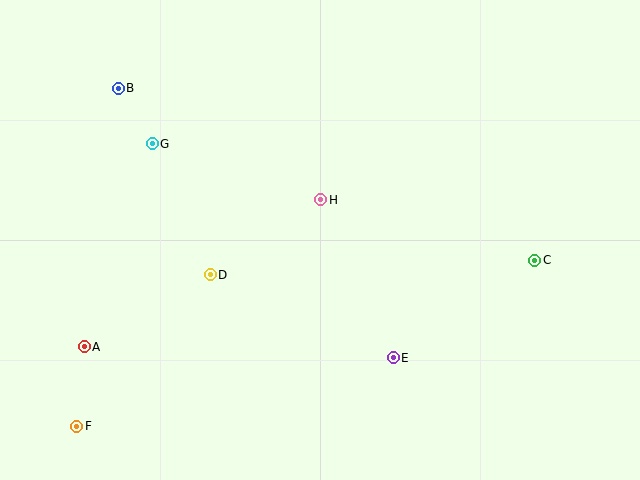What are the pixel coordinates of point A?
Point A is at (84, 347).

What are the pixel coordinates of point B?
Point B is at (118, 88).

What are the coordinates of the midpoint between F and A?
The midpoint between F and A is at (80, 387).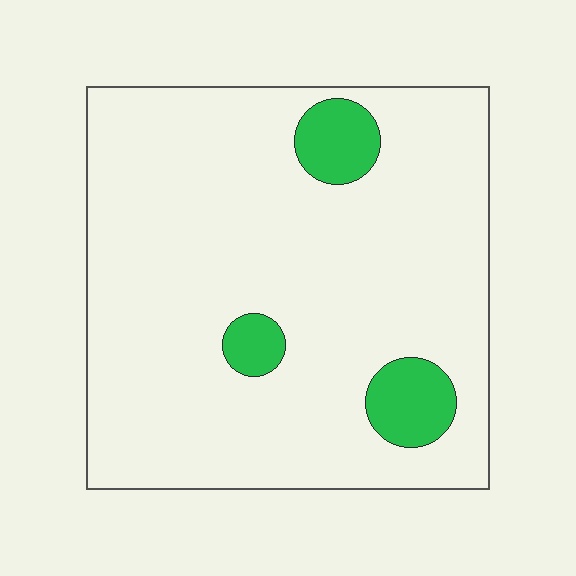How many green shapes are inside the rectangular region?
3.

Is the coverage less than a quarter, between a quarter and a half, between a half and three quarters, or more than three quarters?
Less than a quarter.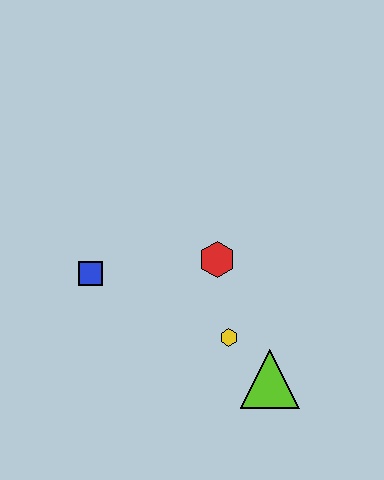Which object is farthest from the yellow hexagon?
The blue square is farthest from the yellow hexagon.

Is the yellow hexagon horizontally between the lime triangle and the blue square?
Yes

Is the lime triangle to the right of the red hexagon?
Yes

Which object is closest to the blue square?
The red hexagon is closest to the blue square.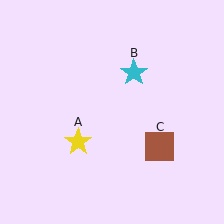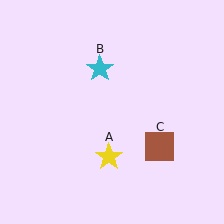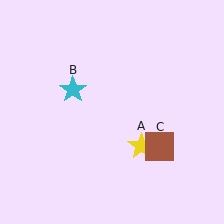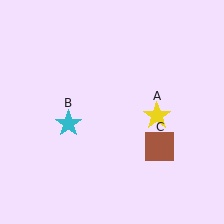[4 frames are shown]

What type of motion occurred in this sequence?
The yellow star (object A), cyan star (object B) rotated counterclockwise around the center of the scene.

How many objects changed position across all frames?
2 objects changed position: yellow star (object A), cyan star (object B).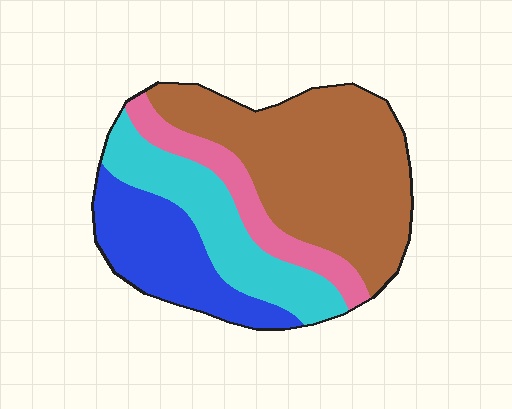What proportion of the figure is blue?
Blue covers 21% of the figure.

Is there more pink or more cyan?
Cyan.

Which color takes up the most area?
Brown, at roughly 45%.